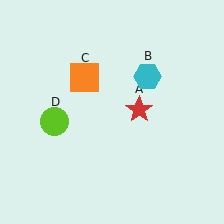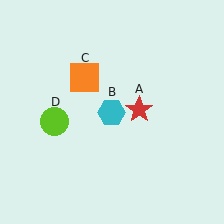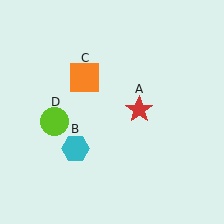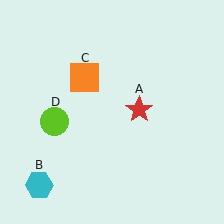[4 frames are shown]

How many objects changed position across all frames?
1 object changed position: cyan hexagon (object B).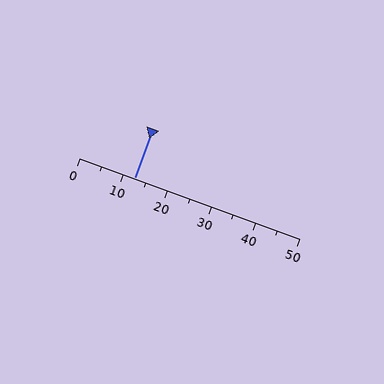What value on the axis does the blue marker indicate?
The marker indicates approximately 12.5.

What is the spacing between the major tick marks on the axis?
The major ticks are spaced 10 apart.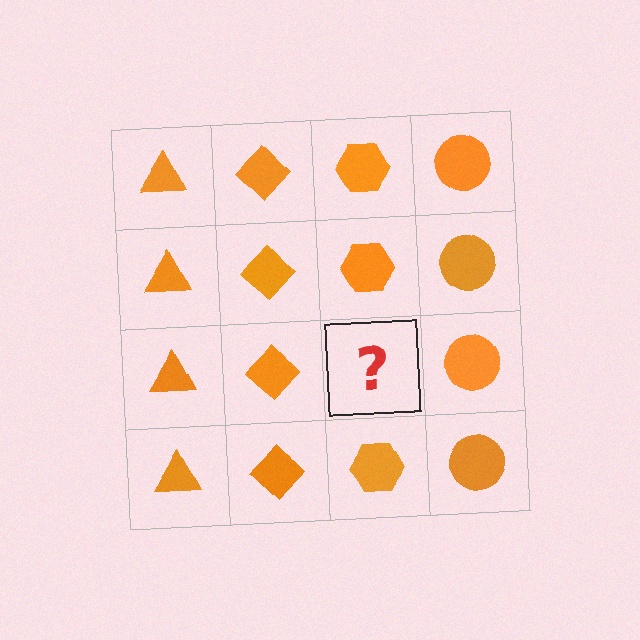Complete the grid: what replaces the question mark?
The question mark should be replaced with an orange hexagon.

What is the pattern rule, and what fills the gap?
The rule is that each column has a consistent shape. The gap should be filled with an orange hexagon.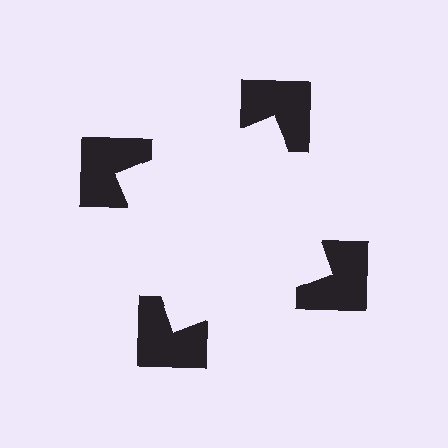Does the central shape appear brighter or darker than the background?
It typically appears slightly brighter than the background, even though no actual brightness change is drawn.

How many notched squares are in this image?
There are 4 — one at each vertex of the illusory square.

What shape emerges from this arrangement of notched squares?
An illusory square — its edges are inferred from the aligned wedge cuts in the notched squares, not physically drawn.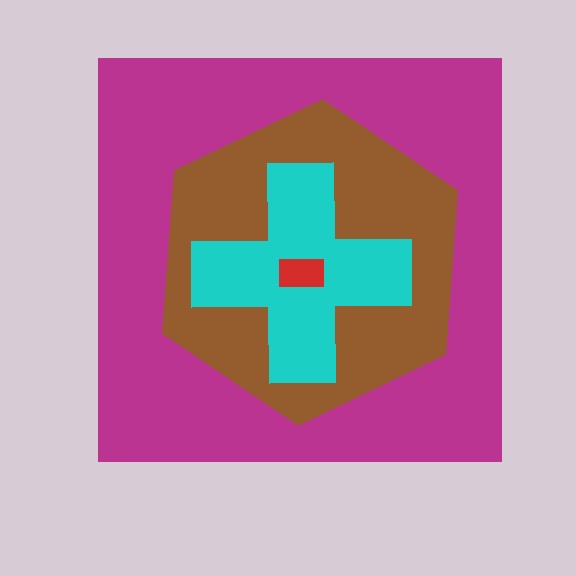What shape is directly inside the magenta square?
The brown hexagon.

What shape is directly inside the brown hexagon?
The cyan cross.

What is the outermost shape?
The magenta square.